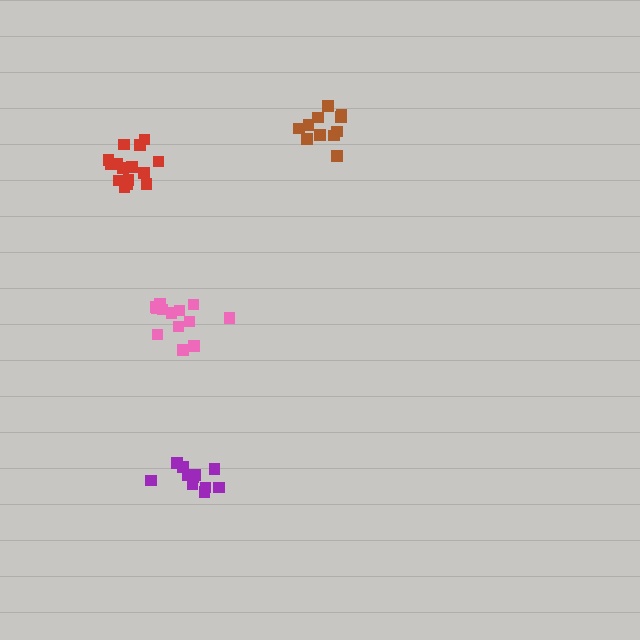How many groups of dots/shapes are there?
There are 4 groups.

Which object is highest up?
The brown cluster is topmost.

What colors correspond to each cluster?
The clusters are colored: brown, red, pink, purple.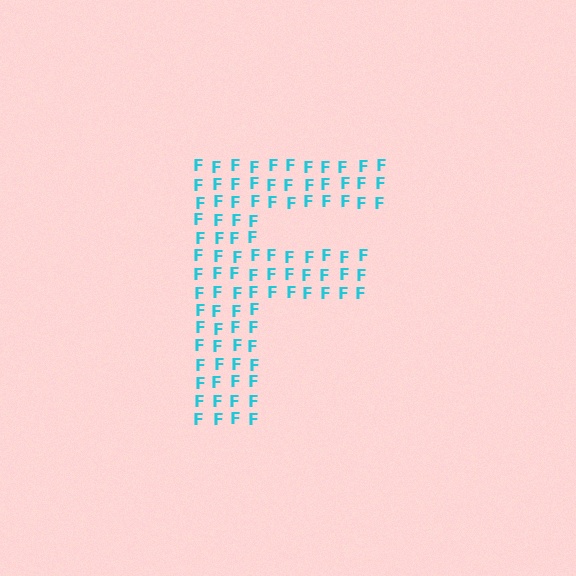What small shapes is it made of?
It is made of small letter F's.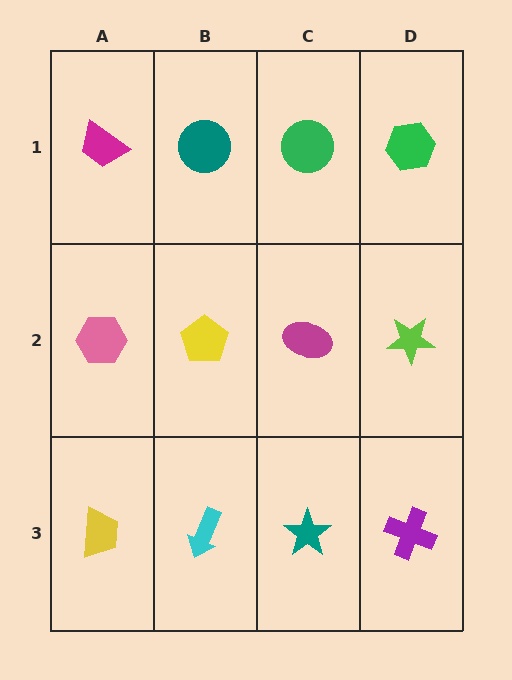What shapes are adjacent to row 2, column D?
A green hexagon (row 1, column D), a purple cross (row 3, column D), a magenta ellipse (row 2, column C).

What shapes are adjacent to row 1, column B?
A yellow pentagon (row 2, column B), a magenta trapezoid (row 1, column A), a green circle (row 1, column C).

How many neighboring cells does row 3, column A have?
2.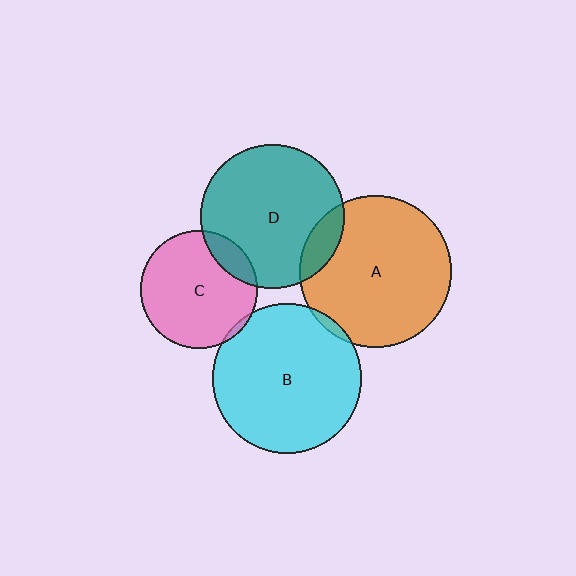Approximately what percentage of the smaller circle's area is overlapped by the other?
Approximately 5%.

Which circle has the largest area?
Circle A (orange).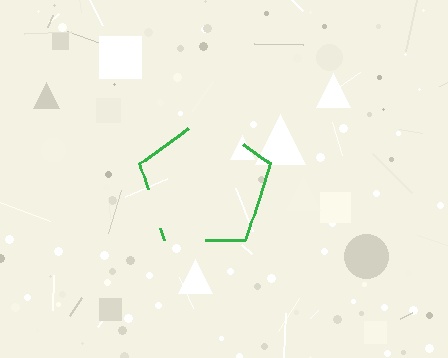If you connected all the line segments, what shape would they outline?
They would outline a pentagon.